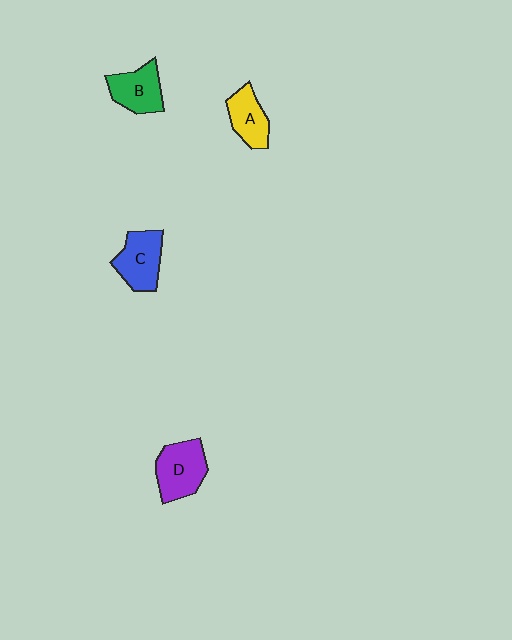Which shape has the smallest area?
Shape A (yellow).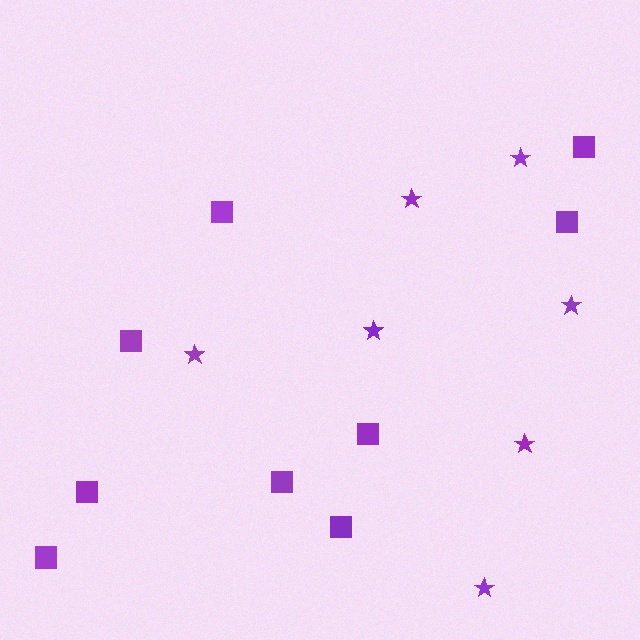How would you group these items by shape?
There are 2 groups: one group of stars (7) and one group of squares (9).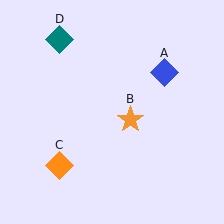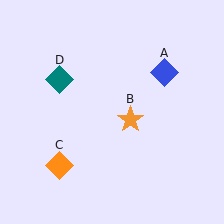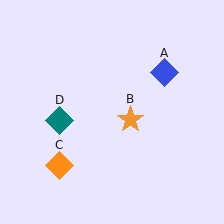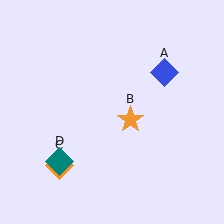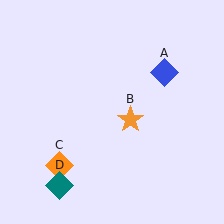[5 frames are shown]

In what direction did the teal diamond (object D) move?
The teal diamond (object D) moved down.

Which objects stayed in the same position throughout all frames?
Blue diamond (object A) and orange star (object B) and orange diamond (object C) remained stationary.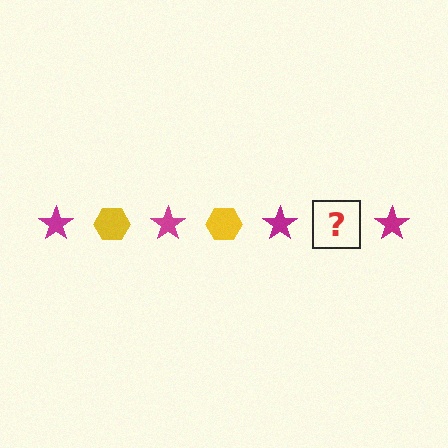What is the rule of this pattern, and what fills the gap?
The rule is that the pattern alternates between magenta star and yellow hexagon. The gap should be filled with a yellow hexagon.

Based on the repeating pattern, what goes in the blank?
The blank should be a yellow hexagon.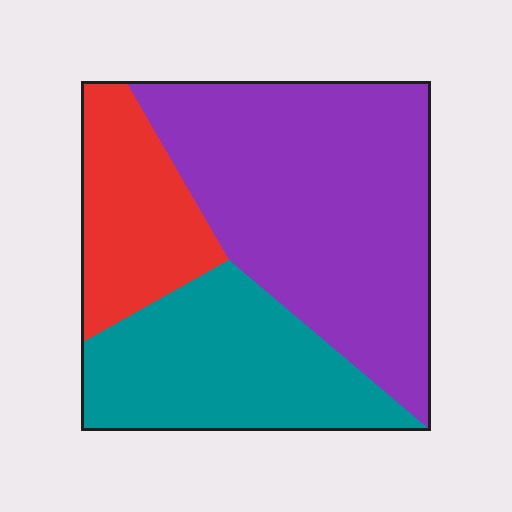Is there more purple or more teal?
Purple.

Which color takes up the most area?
Purple, at roughly 50%.